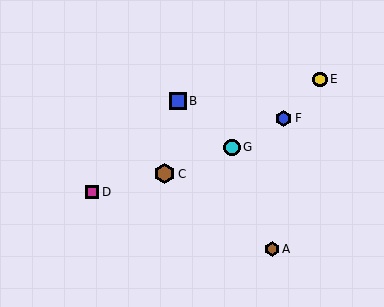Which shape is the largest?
The brown hexagon (labeled C) is the largest.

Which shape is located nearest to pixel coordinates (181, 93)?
The blue square (labeled B) at (178, 101) is nearest to that location.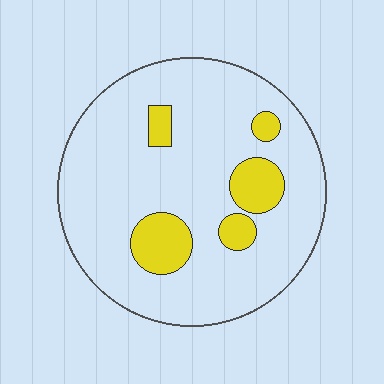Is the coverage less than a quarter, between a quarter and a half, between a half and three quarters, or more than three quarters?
Less than a quarter.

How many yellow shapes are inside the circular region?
5.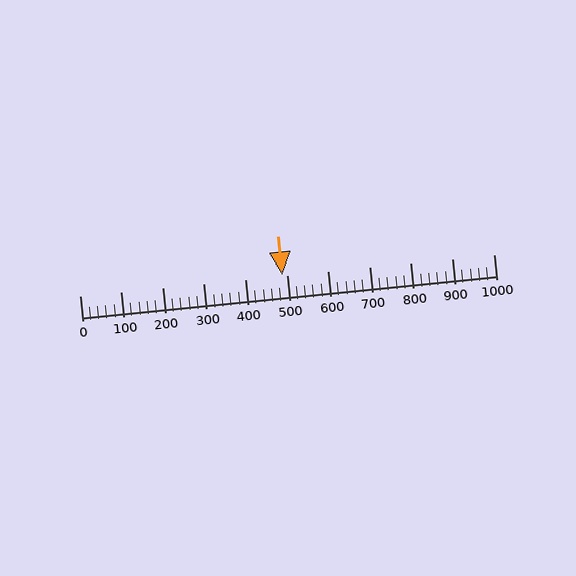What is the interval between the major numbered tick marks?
The major tick marks are spaced 100 units apart.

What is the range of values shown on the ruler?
The ruler shows values from 0 to 1000.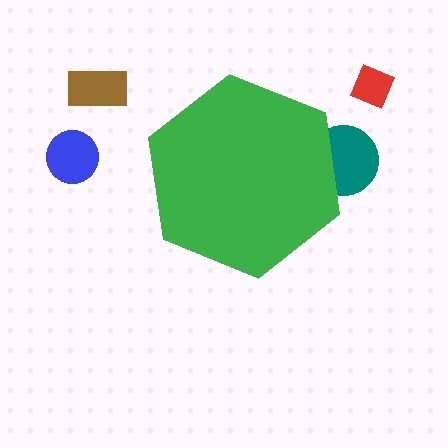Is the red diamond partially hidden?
No, the red diamond is fully visible.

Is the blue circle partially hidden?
No, the blue circle is fully visible.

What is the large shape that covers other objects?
A green hexagon.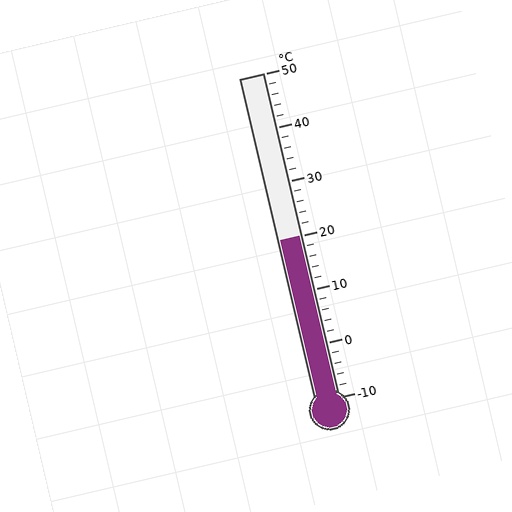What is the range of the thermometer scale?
The thermometer scale ranges from -10°C to 50°C.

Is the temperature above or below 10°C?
The temperature is above 10°C.